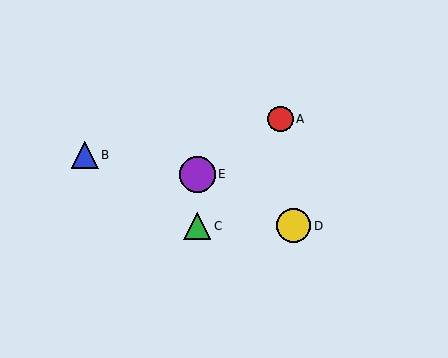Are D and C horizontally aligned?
Yes, both are at y≈226.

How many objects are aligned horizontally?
2 objects (C, D) are aligned horizontally.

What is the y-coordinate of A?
Object A is at y≈119.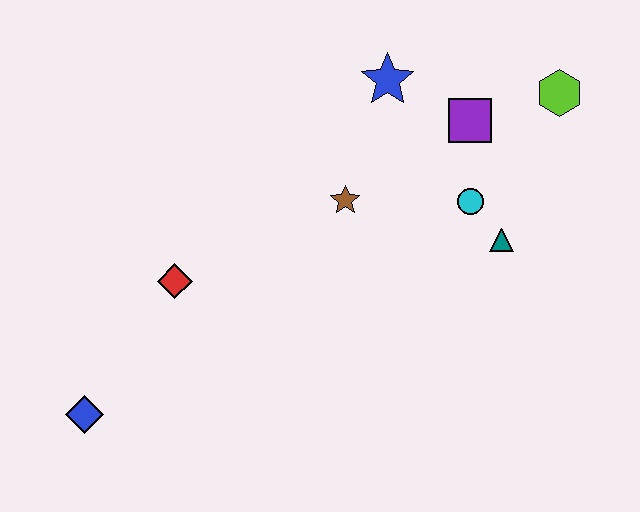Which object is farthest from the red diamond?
The lime hexagon is farthest from the red diamond.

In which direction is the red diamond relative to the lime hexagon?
The red diamond is to the left of the lime hexagon.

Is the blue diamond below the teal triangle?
Yes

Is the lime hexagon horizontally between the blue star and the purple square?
No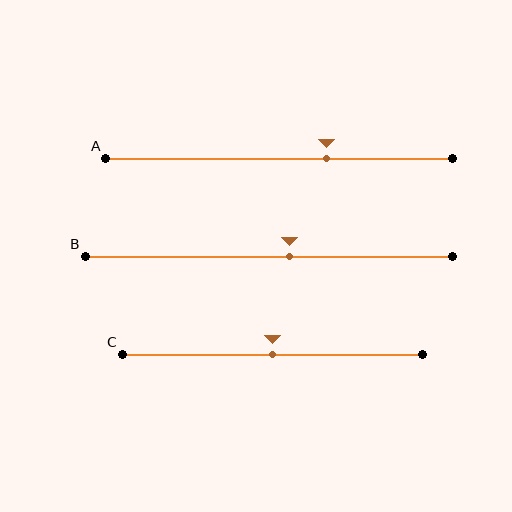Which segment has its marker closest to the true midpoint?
Segment C has its marker closest to the true midpoint.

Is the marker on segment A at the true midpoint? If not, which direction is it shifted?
No, the marker on segment A is shifted to the right by about 14% of the segment length.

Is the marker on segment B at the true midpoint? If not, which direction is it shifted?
No, the marker on segment B is shifted to the right by about 6% of the segment length.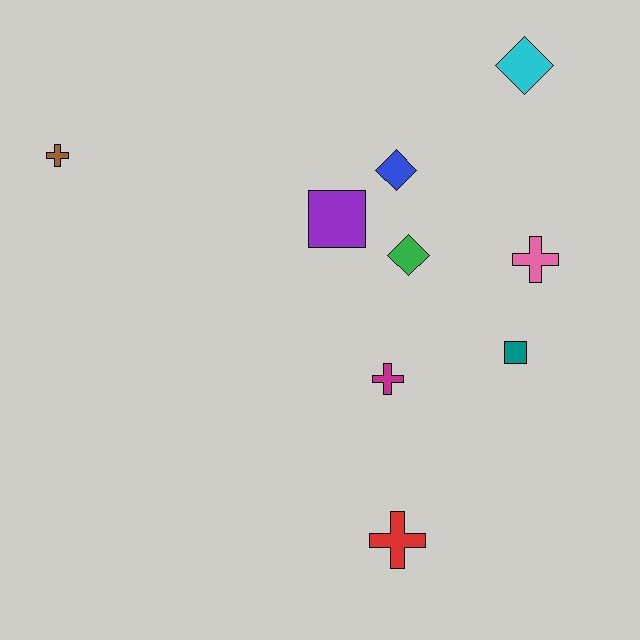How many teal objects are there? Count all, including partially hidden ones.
There is 1 teal object.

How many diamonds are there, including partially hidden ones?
There are 3 diamonds.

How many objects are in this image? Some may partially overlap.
There are 9 objects.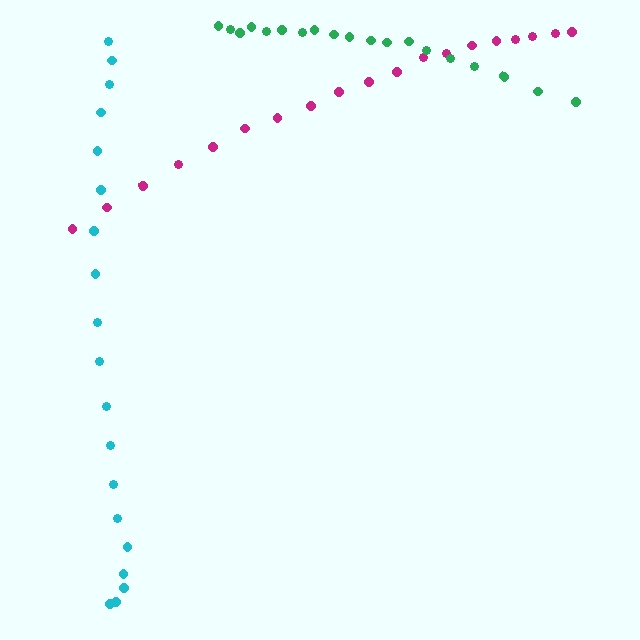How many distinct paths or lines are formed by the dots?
There are 3 distinct paths.